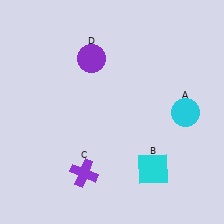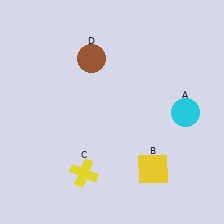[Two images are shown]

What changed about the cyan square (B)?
In Image 1, B is cyan. In Image 2, it changed to yellow.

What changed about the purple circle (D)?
In Image 1, D is purple. In Image 2, it changed to brown.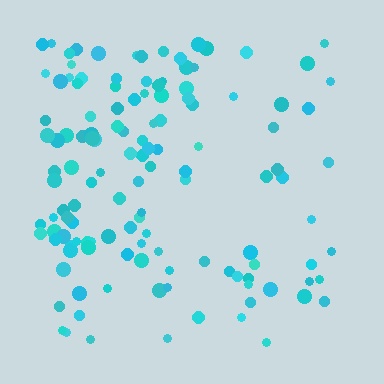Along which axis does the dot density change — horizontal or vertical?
Horizontal.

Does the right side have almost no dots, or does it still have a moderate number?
Still a moderate number, just noticeably fewer than the left.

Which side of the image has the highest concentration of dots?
The left.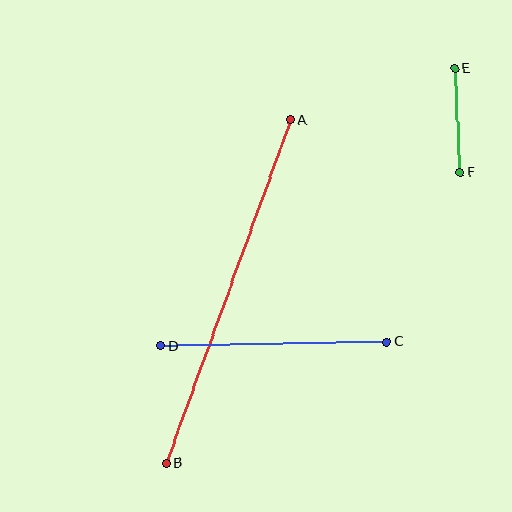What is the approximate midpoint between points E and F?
The midpoint is at approximately (457, 120) pixels.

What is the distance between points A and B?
The distance is approximately 365 pixels.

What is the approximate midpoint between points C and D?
The midpoint is at approximately (273, 344) pixels.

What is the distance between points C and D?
The distance is approximately 226 pixels.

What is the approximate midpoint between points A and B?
The midpoint is at approximately (228, 291) pixels.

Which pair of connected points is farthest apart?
Points A and B are farthest apart.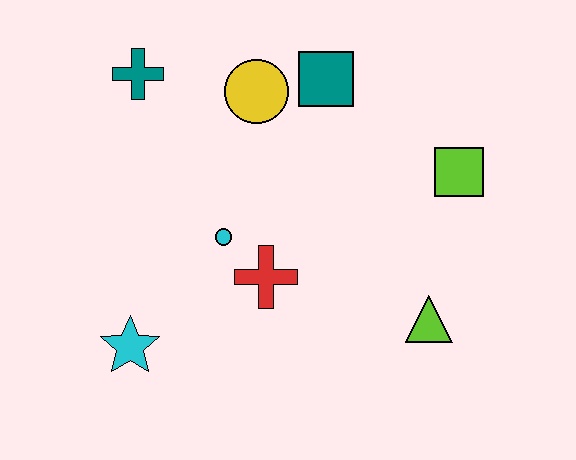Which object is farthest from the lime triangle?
The teal cross is farthest from the lime triangle.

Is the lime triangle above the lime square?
No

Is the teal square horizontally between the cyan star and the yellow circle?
No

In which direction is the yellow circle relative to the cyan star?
The yellow circle is above the cyan star.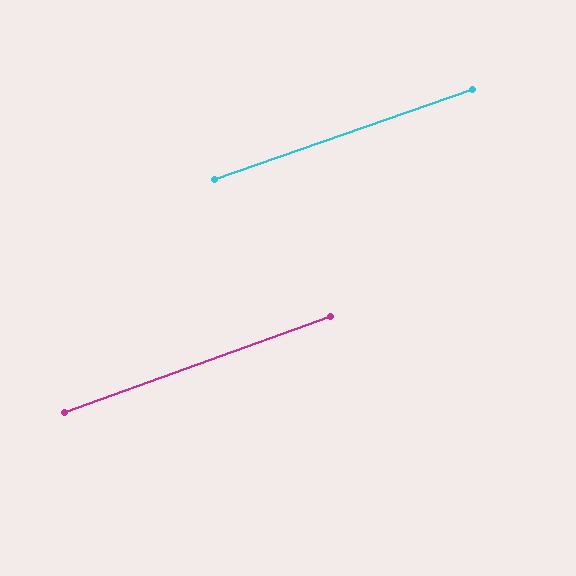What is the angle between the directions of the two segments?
Approximately 1 degree.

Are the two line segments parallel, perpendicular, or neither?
Parallel — their directions differ by only 0.8°.